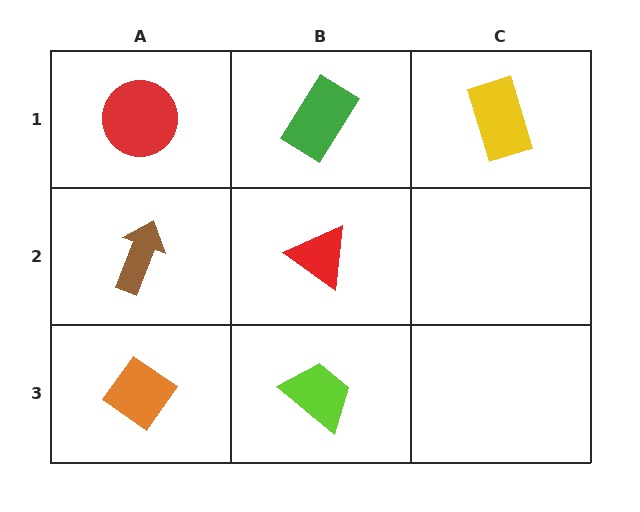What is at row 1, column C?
A yellow rectangle.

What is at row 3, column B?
A lime trapezoid.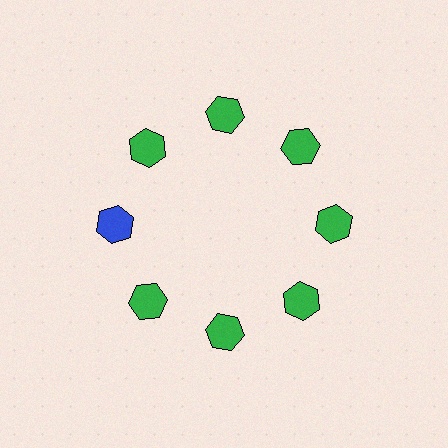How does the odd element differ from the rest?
It has a different color: blue instead of green.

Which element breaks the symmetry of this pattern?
The blue hexagon at roughly the 9 o'clock position breaks the symmetry. All other shapes are green hexagons.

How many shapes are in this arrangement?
There are 8 shapes arranged in a ring pattern.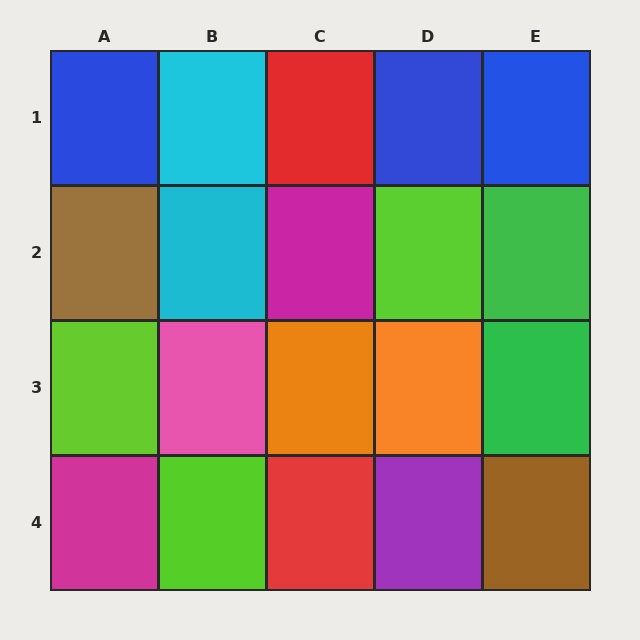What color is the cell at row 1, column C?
Red.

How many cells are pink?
1 cell is pink.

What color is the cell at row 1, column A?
Blue.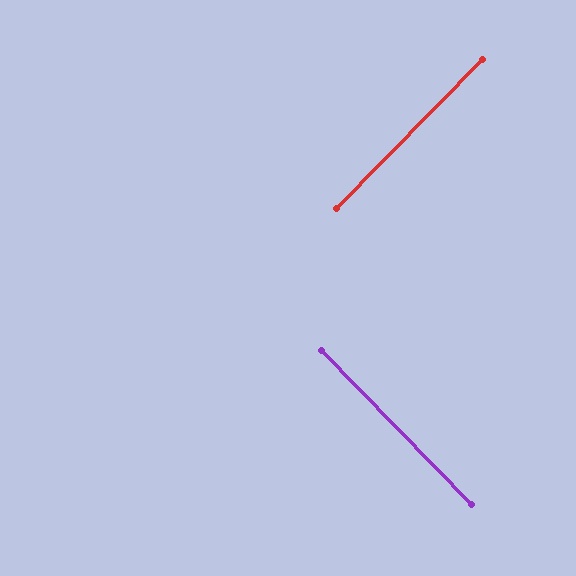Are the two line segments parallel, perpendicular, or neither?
Perpendicular — they meet at approximately 88°.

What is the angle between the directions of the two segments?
Approximately 88 degrees.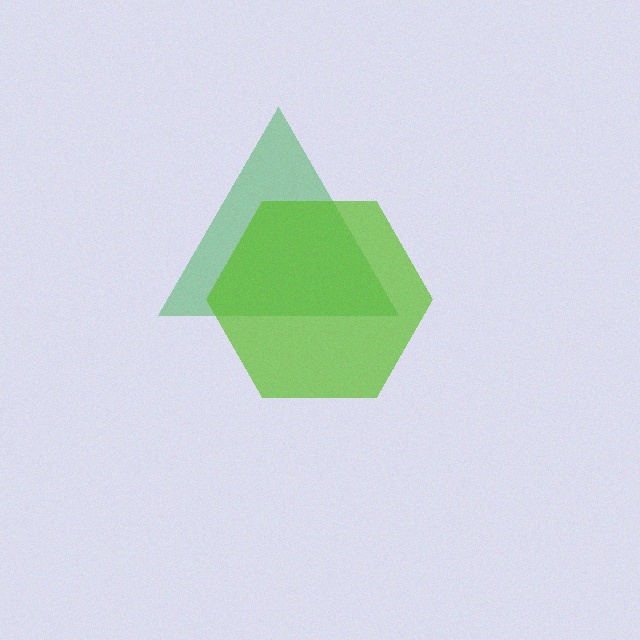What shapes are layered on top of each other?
The layered shapes are: a green triangle, a lime hexagon.